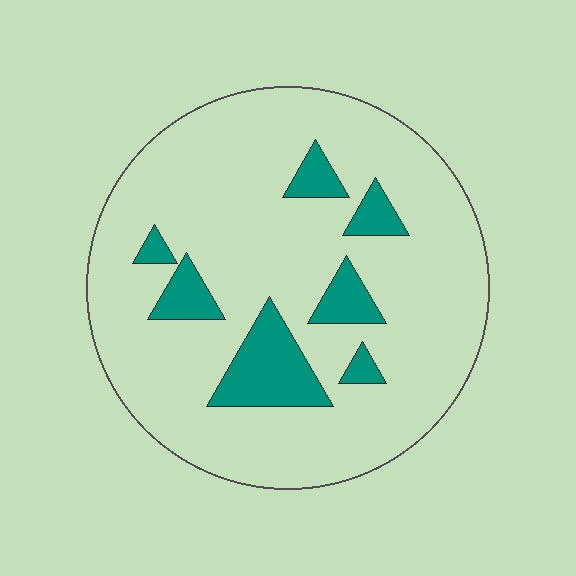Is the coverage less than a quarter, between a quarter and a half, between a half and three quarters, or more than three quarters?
Less than a quarter.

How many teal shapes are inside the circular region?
7.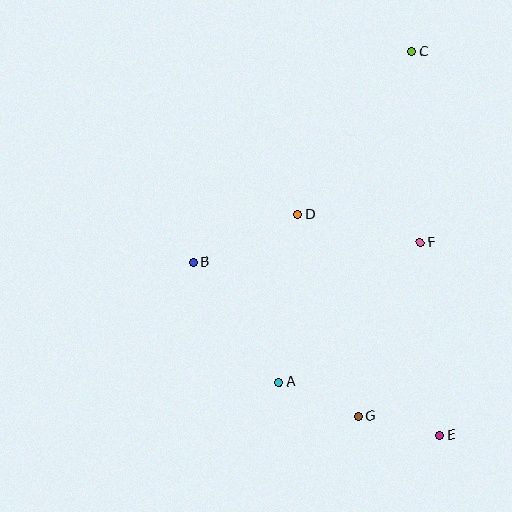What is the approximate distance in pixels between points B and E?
The distance between B and E is approximately 301 pixels.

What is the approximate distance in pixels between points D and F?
The distance between D and F is approximately 126 pixels.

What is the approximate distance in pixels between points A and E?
The distance between A and E is approximately 170 pixels.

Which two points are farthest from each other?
Points C and E are farthest from each other.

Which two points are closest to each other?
Points E and G are closest to each other.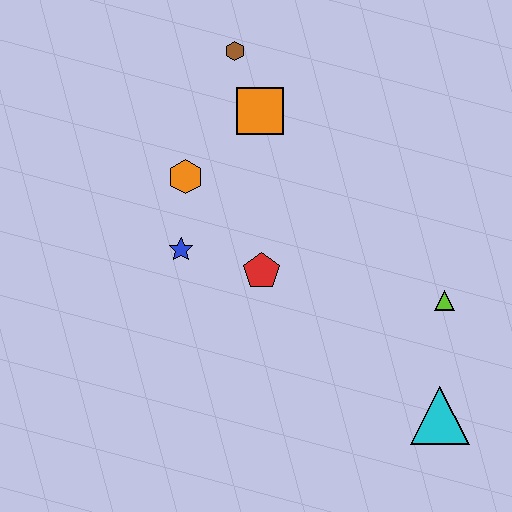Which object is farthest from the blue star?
The cyan triangle is farthest from the blue star.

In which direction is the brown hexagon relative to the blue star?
The brown hexagon is above the blue star.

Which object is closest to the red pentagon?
The blue star is closest to the red pentagon.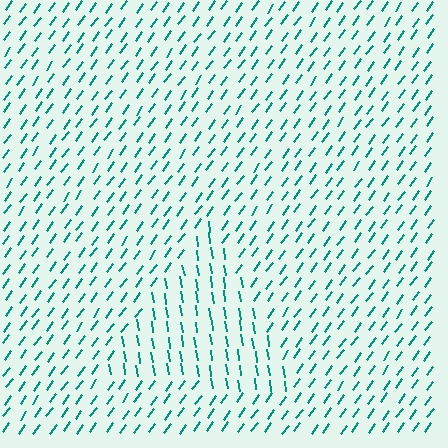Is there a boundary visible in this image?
Yes, there is a texture boundary formed by a change in line orientation.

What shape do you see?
I see a triangle.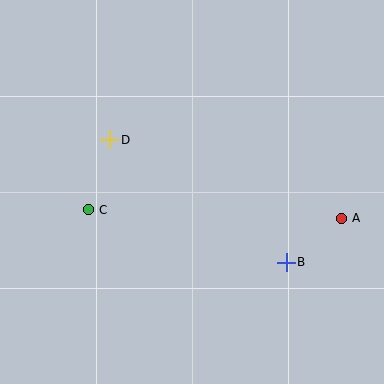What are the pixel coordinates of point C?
Point C is at (88, 210).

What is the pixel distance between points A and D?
The distance between A and D is 244 pixels.